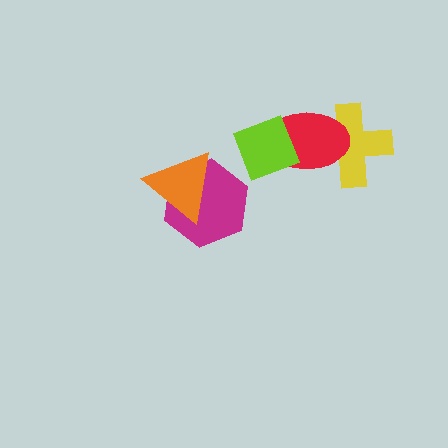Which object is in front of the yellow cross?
The red ellipse is in front of the yellow cross.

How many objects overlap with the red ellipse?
2 objects overlap with the red ellipse.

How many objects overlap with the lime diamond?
1 object overlaps with the lime diamond.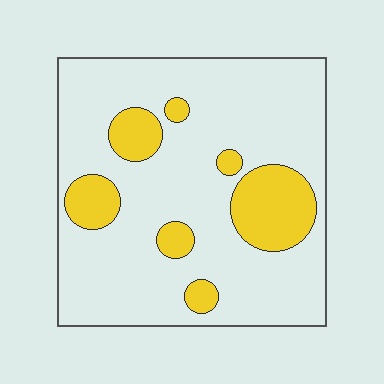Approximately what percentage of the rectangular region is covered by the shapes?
Approximately 20%.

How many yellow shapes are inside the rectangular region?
7.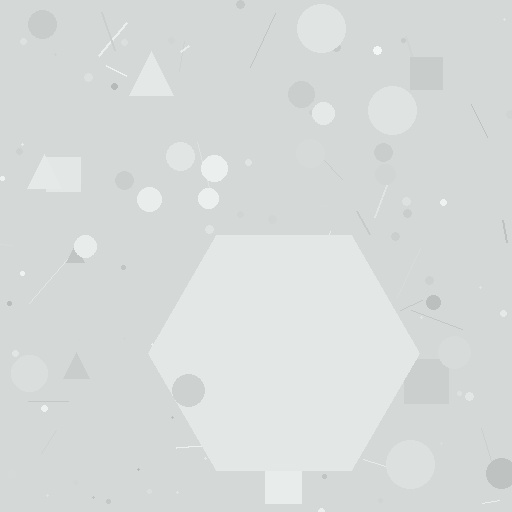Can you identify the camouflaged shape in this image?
The camouflaged shape is a hexagon.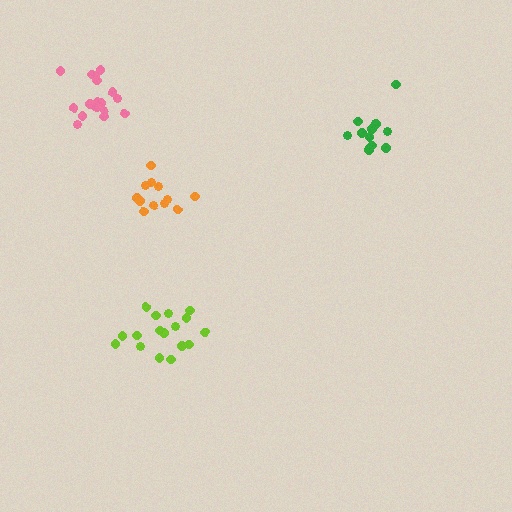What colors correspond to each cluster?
The clusters are colored: orange, lime, pink, green.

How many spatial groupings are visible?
There are 4 spatial groupings.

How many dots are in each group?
Group 1: 12 dots, Group 2: 17 dots, Group 3: 17 dots, Group 4: 13 dots (59 total).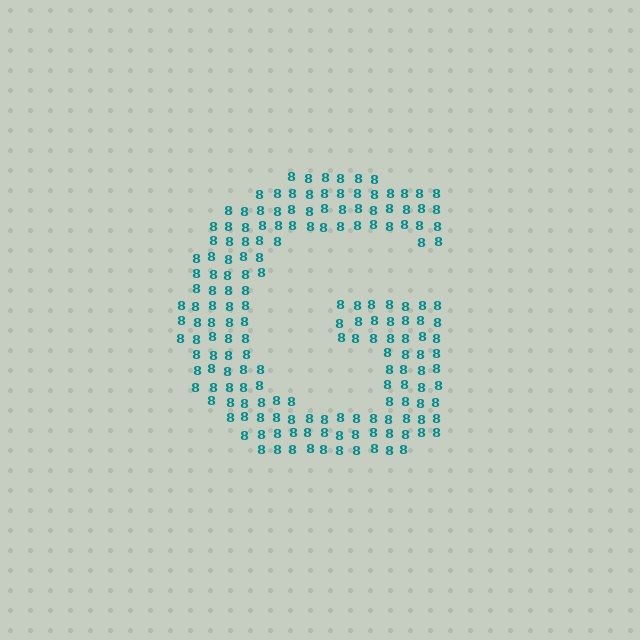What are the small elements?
The small elements are digit 8's.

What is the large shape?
The large shape is the letter G.